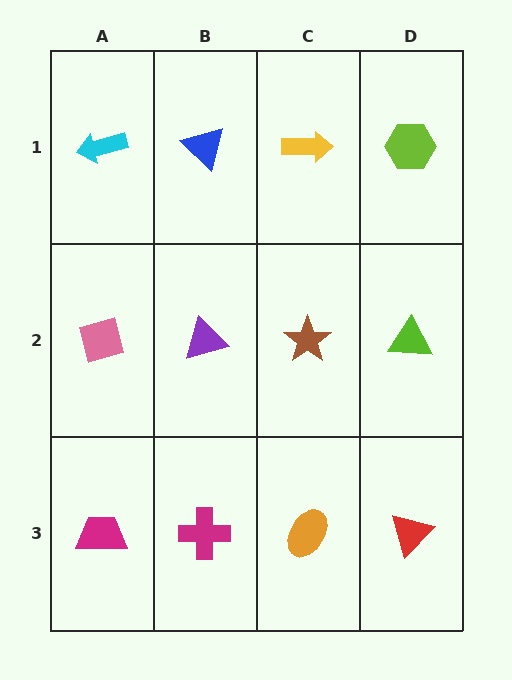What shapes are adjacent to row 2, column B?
A blue triangle (row 1, column B), a magenta cross (row 3, column B), a pink square (row 2, column A), a brown star (row 2, column C).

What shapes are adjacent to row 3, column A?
A pink square (row 2, column A), a magenta cross (row 3, column B).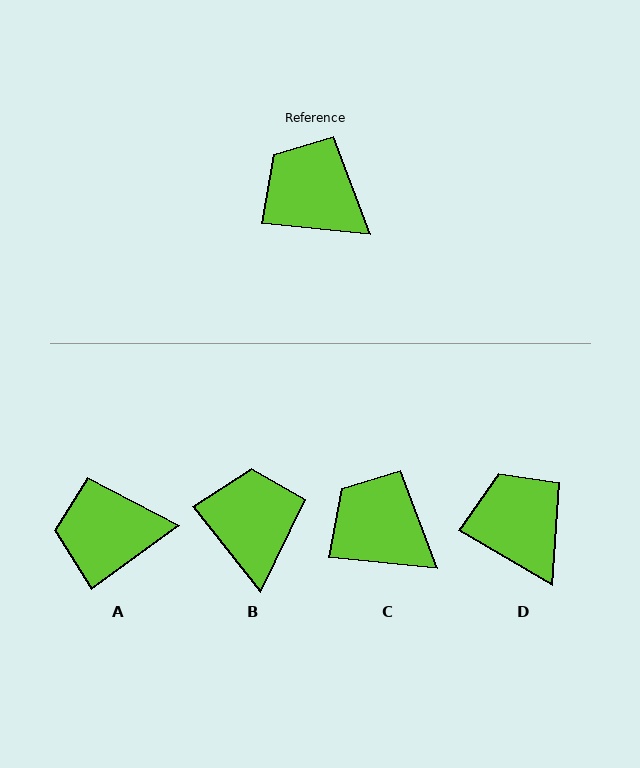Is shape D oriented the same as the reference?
No, it is off by about 25 degrees.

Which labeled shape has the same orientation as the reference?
C.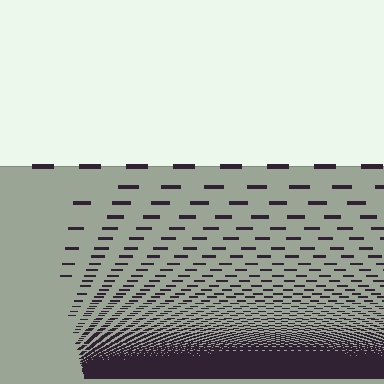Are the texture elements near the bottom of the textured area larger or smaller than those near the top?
Smaller. The gradient is inverted — elements near the bottom are smaller and denser.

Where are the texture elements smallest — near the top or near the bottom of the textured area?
Near the bottom.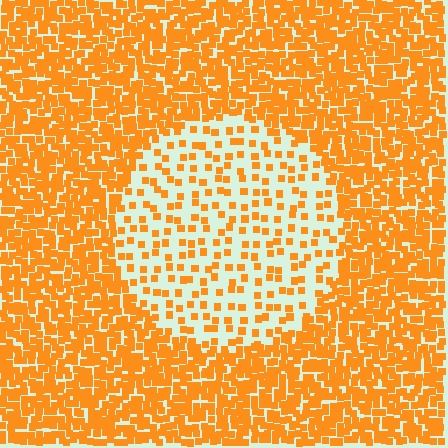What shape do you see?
I see a circle.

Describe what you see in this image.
The image contains small orange elements arranged at two different densities. A circle-shaped region is visible where the elements are less densely packed than the surrounding area.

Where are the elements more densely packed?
The elements are more densely packed outside the circle boundary.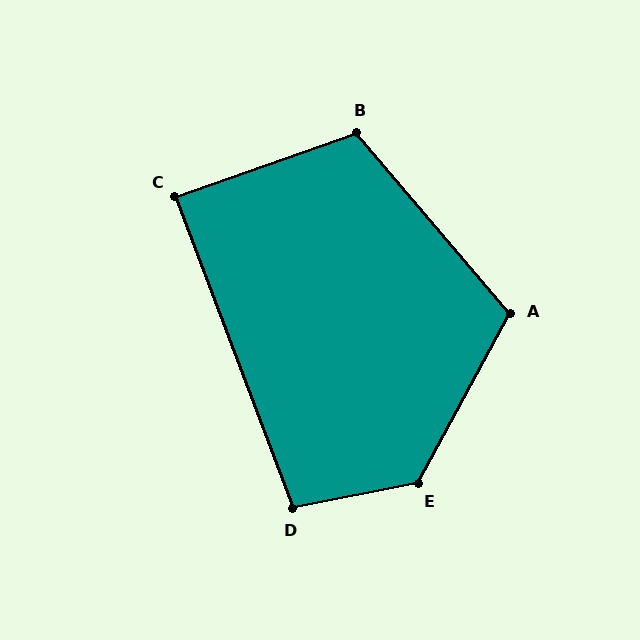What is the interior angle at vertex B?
Approximately 111 degrees (obtuse).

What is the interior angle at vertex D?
Approximately 99 degrees (obtuse).